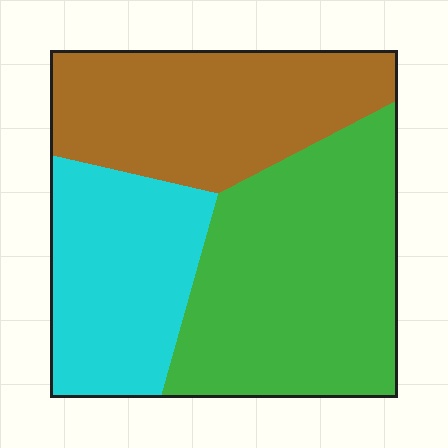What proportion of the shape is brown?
Brown takes up between a quarter and a half of the shape.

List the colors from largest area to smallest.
From largest to smallest: green, brown, cyan.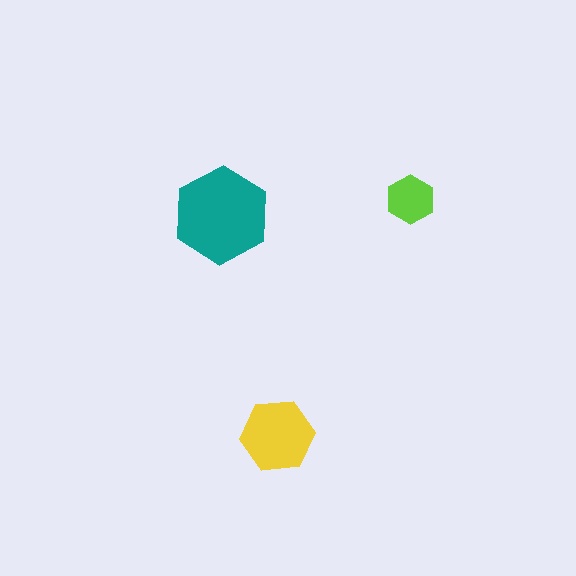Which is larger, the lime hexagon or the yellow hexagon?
The yellow one.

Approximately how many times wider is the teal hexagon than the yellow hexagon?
About 1.5 times wider.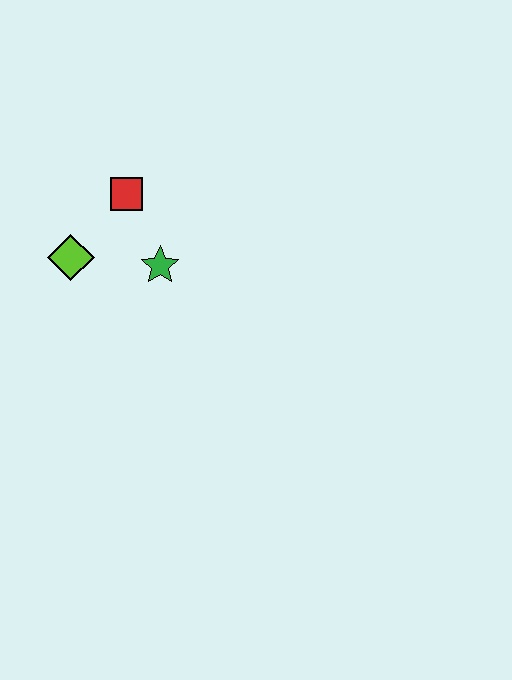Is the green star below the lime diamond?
Yes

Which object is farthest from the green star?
The lime diamond is farthest from the green star.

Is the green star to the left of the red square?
No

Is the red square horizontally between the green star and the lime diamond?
Yes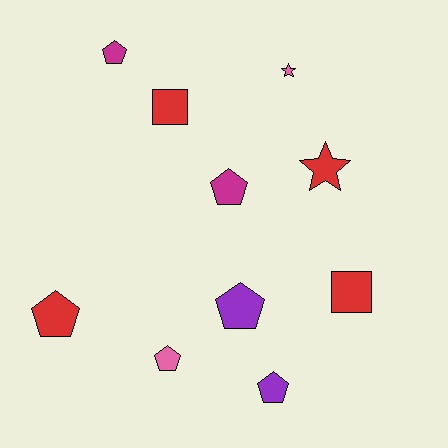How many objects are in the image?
There are 10 objects.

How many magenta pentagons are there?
There are 2 magenta pentagons.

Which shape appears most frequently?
Pentagon, with 6 objects.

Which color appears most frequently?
Red, with 4 objects.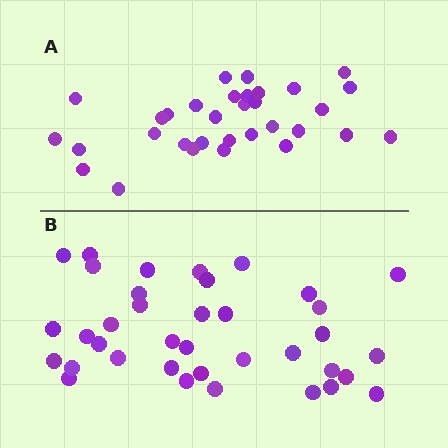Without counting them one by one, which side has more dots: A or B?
Region B (the bottom region) has more dots.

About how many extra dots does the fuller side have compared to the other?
Region B has about 5 more dots than region A.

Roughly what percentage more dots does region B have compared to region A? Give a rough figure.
About 15% more.